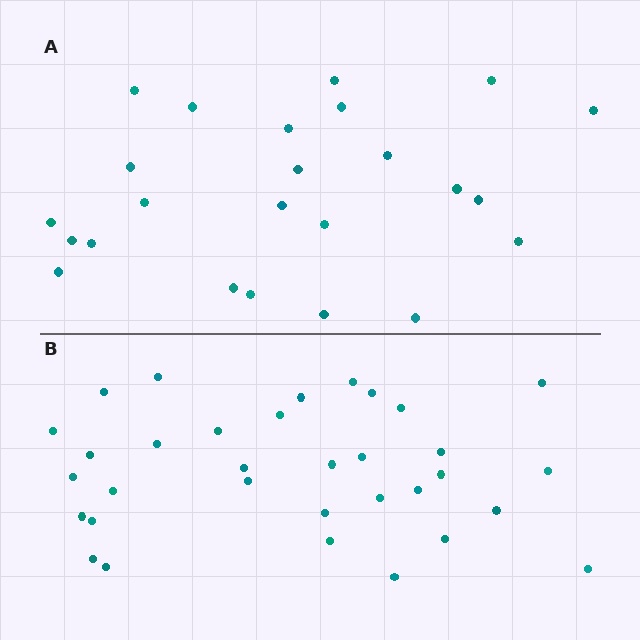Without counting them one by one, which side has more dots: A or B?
Region B (the bottom region) has more dots.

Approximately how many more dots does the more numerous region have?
Region B has roughly 8 or so more dots than region A.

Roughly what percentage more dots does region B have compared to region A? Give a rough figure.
About 40% more.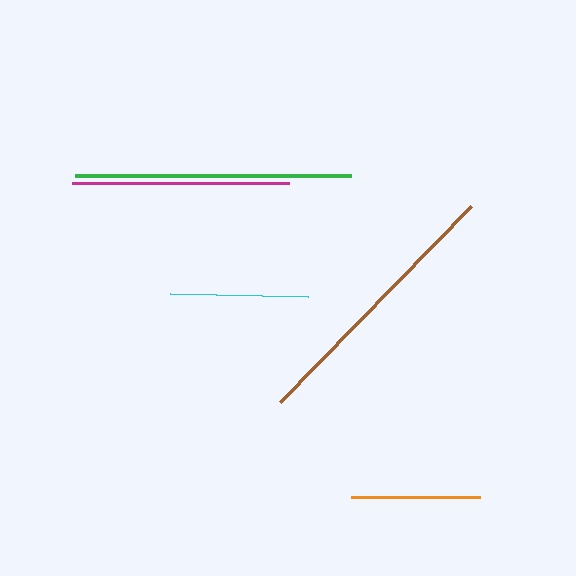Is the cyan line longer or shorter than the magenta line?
The magenta line is longer than the cyan line.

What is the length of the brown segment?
The brown segment is approximately 274 pixels long.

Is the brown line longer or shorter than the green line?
The green line is longer than the brown line.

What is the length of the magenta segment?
The magenta segment is approximately 217 pixels long.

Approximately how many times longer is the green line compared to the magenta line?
The green line is approximately 1.3 times the length of the magenta line.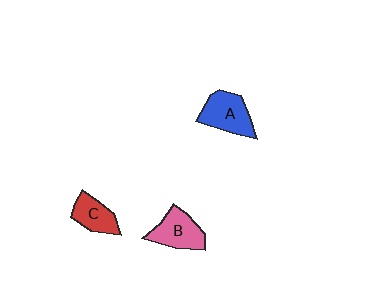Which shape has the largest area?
Shape A (blue).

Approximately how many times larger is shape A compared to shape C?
Approximately 1.4 times.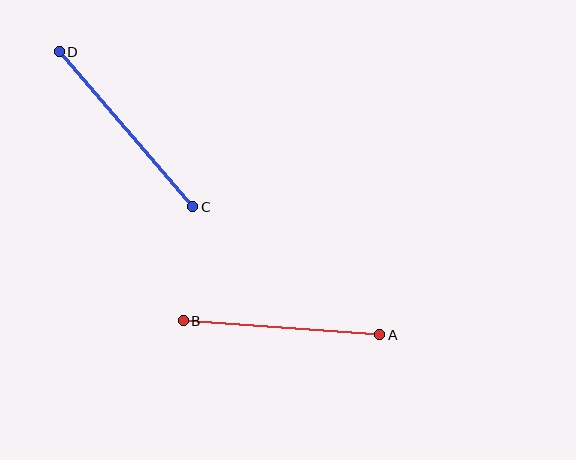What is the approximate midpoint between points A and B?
The midpoint is at approximately (282, 328) pixels.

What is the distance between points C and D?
The distance is approximately 205 pixels.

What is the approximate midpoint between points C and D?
The midpoint is at approximately (126, 129) pixels.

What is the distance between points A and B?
The distance is approximately 197 pixels.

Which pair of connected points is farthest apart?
Points C and D are farthest apart.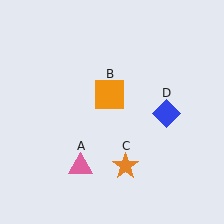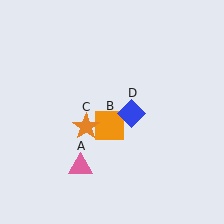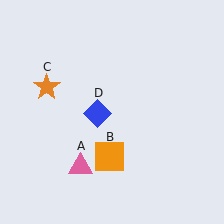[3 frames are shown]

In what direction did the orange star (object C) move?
The orange star (object C) moved up and to the left.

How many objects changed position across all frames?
3 objects changed position: orange square (object B), orange star (object C), blue diamond (object D).